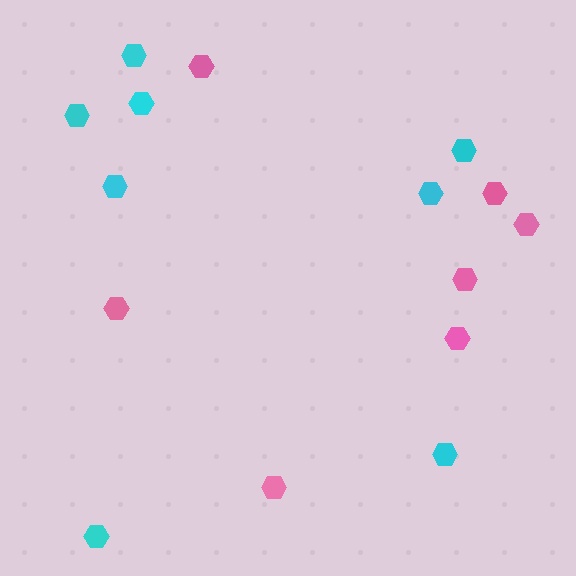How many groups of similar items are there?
There are 2 groups: one group of cyan hexagons (8) and one group of pink hexagons (7).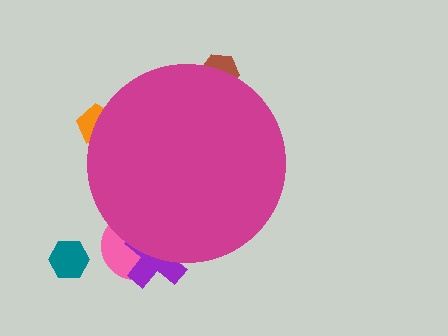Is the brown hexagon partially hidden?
Yes, the brown hexagon is partially hidden behind the magenta circle.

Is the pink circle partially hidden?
Yes, the pink circle is partially hidden behind the magenta circle.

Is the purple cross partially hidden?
Yes, the purple cross is partially hidden behind the magenta circle.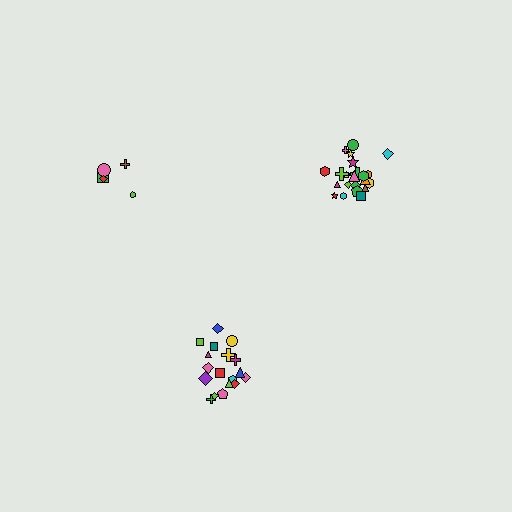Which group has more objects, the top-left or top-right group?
The top-right group.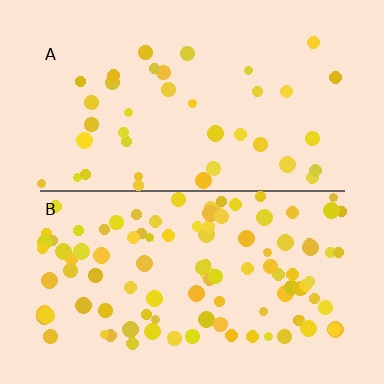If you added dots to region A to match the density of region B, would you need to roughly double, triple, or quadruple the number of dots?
Approximately triple.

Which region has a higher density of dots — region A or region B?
B (the bottom).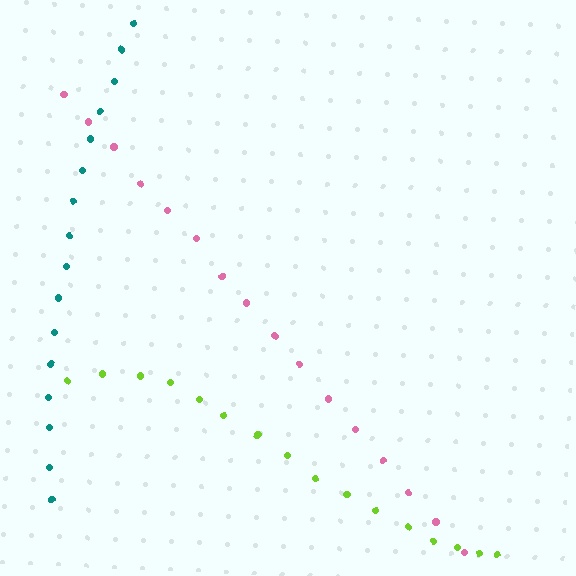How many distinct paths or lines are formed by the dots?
There are 3 distinct paths.